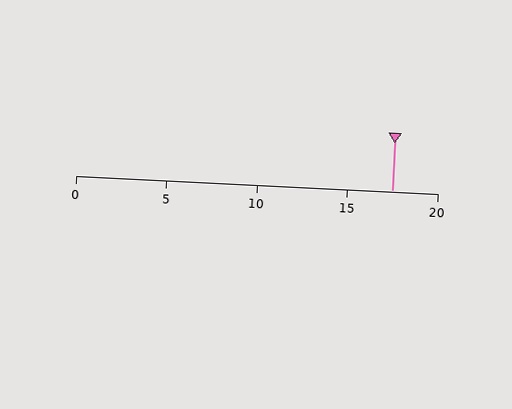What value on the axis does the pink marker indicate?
The marker indicates approximately 17.5.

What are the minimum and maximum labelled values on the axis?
The axis runs from 0 to 20.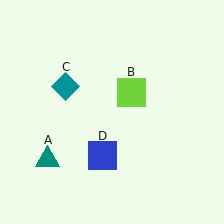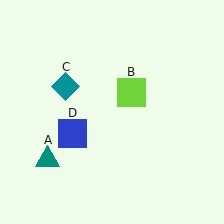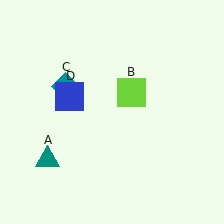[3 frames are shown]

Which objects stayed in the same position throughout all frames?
Teal triangle (object A) and lime square (object B) and teal diamond (object C) remained stationary.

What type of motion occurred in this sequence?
The blue square (object D) rotated clockwise around the center of the scene.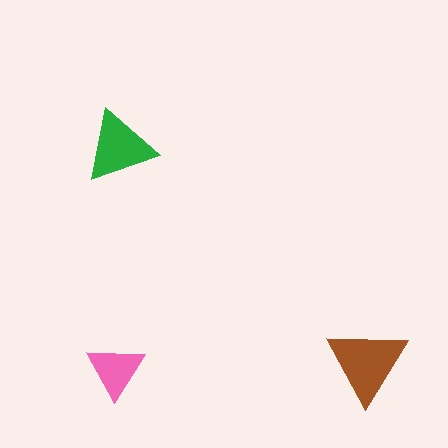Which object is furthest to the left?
The pink triangle is leftmost.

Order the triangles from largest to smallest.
the brown one, the green one, the pink one.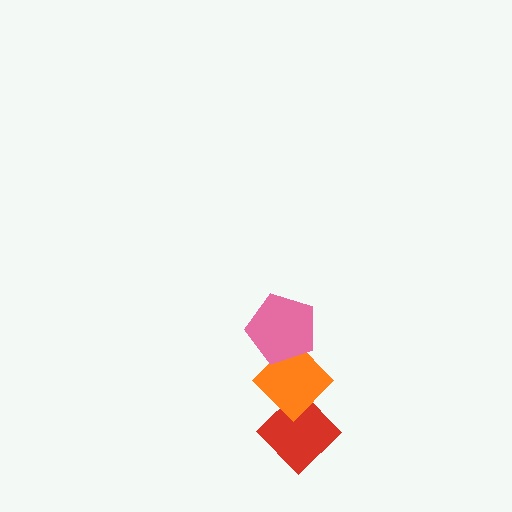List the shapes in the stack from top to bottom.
From top to bottom: the pink pentagon, the orange diamond, the red diamond.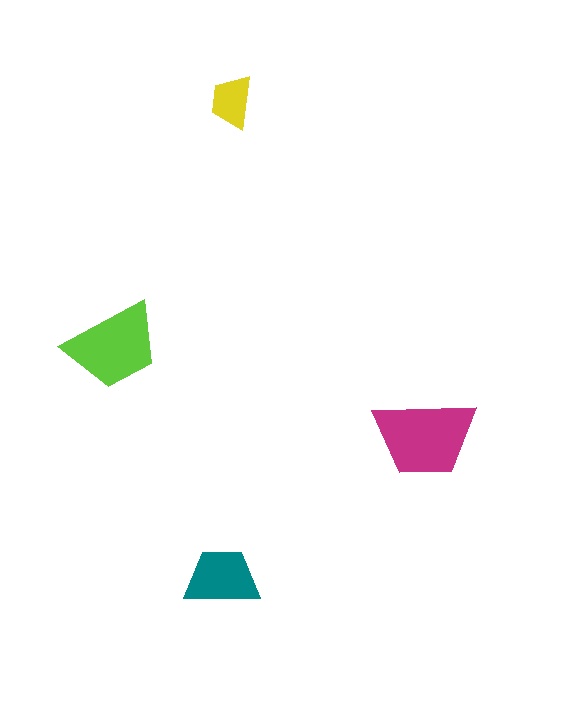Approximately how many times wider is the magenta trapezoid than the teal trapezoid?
About 1.5 times wider.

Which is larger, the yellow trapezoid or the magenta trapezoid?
The magenta one.